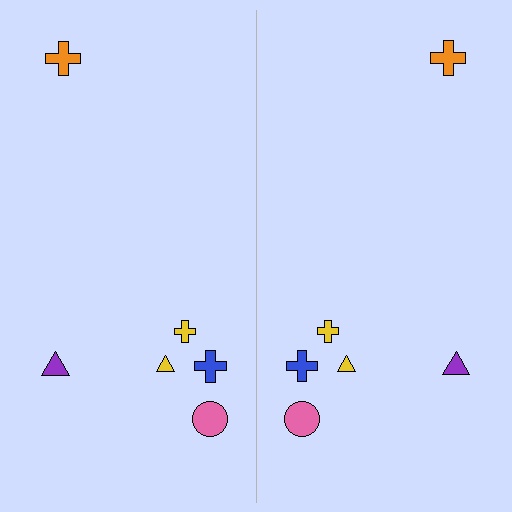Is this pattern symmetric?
Yes, this pattern has bilateral (reflection) symmetry.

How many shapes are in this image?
There are 12 shapes in this image.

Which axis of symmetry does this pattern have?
The pattern has a vertical axis of symmetry running through the center of the image.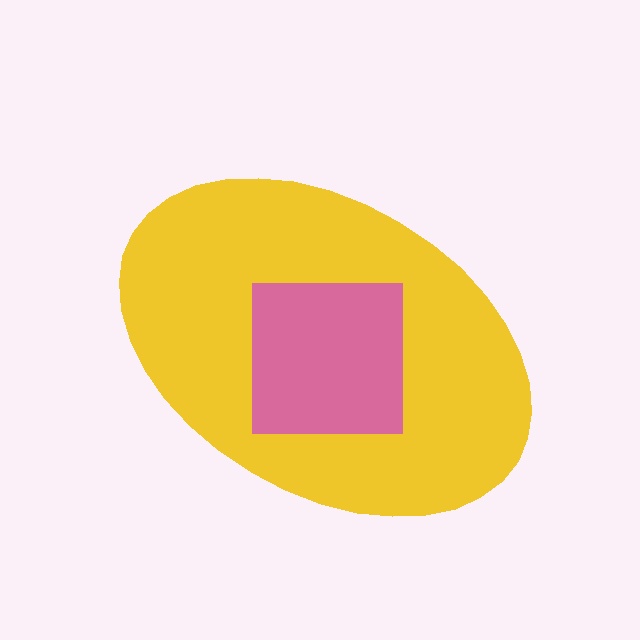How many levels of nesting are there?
2.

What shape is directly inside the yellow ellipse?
The pink square.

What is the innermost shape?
The pink square.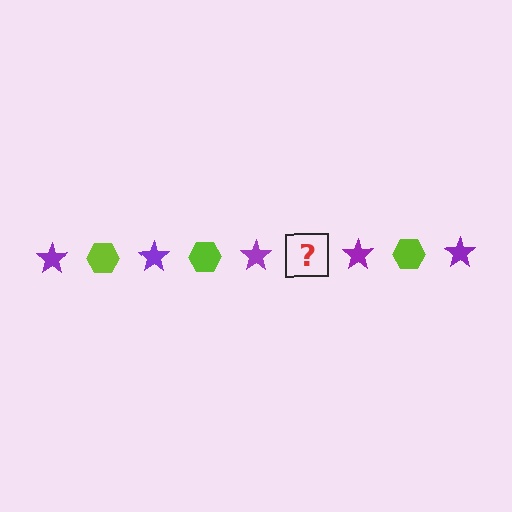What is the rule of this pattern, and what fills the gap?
The rule is that the pattern alternates between purple star and lime hexagon. The gap should be filled with a lime hexagon.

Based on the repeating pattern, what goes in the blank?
The blank should be a lime hexagon.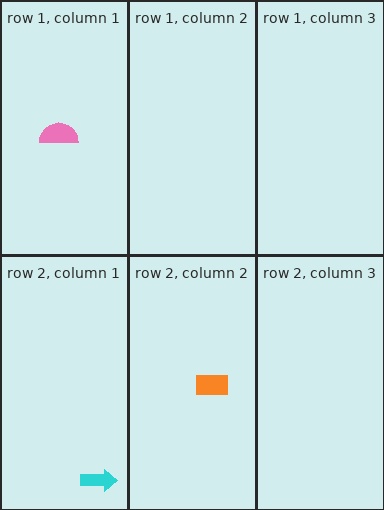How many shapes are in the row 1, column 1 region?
1.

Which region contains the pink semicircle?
The row 1, column 1 region.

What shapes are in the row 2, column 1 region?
The cyan arrow.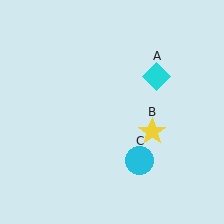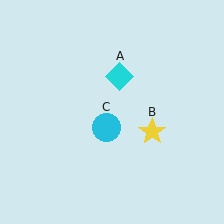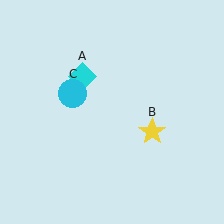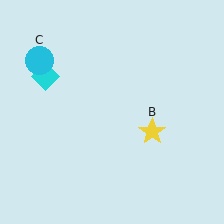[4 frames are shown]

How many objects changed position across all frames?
2 objects changed position: cyan diamond (object A), cyan circle (object C).